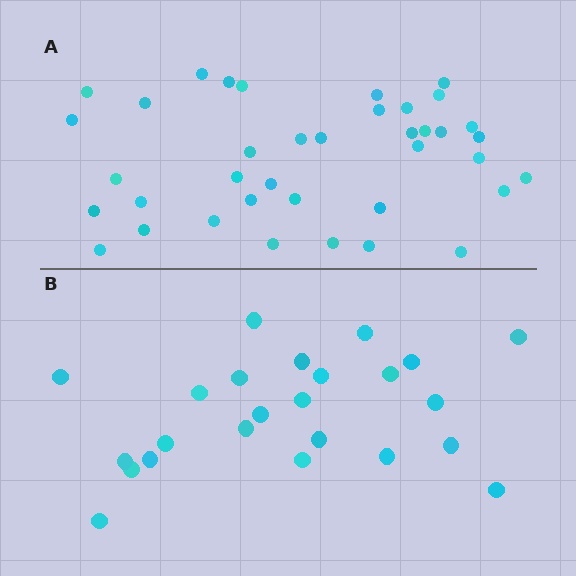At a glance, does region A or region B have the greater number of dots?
Region A (the top region) has more dots.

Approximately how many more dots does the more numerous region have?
Region A has approximately 15 more dots than region B.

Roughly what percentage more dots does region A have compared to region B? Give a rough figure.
About 60% more.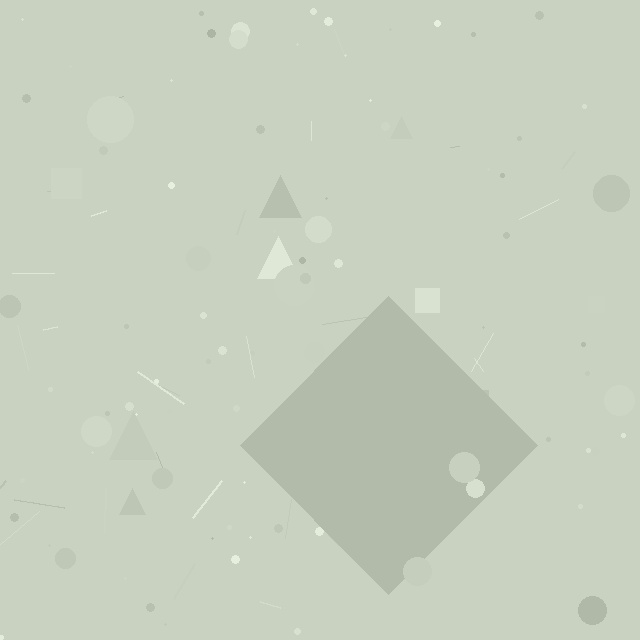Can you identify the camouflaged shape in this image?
The camouflaged shape is a diamond.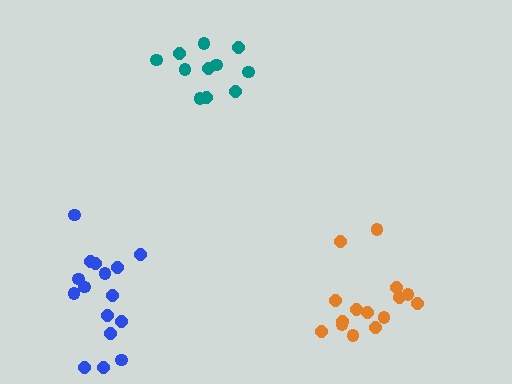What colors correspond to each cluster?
The clusters are colored: orange, blue, teal.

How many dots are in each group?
Group 1: 15 dots, Group 2: 16 dots, Group 3: 11 dots (42 total).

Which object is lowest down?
The orange cluster is bottommost.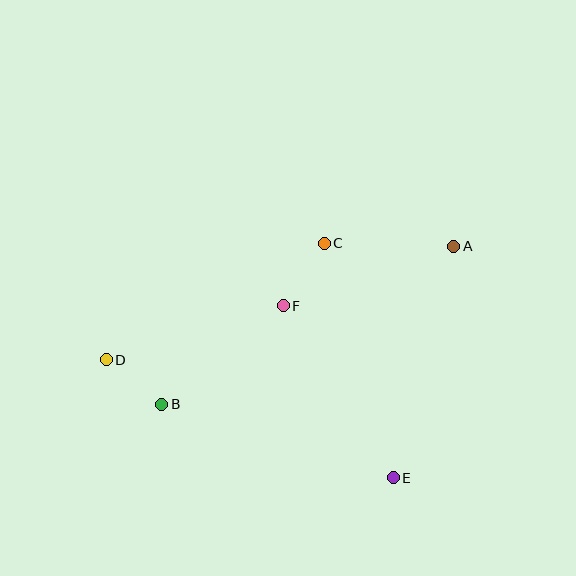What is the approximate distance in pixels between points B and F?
The distance between B and F is approximately 156 pixels.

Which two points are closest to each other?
Points B and D are closest to each other.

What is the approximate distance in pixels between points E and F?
The distance between E and F is approximately 204 pixels.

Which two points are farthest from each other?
Points A and D are farthest from each other.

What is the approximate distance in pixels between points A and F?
The distance between A and F is approximately 181 pixels.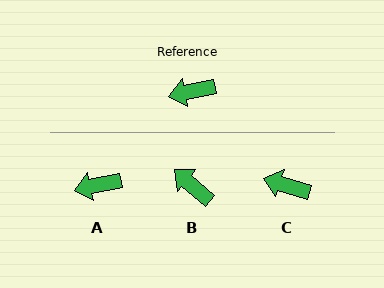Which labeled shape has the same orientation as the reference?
A.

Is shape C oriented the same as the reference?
No, it is off by about 29 degrees.